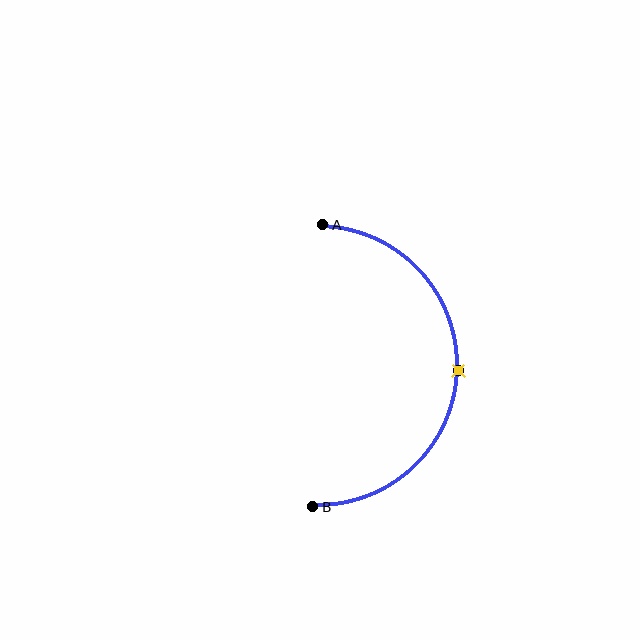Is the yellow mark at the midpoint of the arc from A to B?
Yes. The yellow mark lies on the arc at equal arc-length from both A and B — it is the arc midpoint.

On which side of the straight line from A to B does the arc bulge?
The arc bulges to the right of the straight line connecting A and B.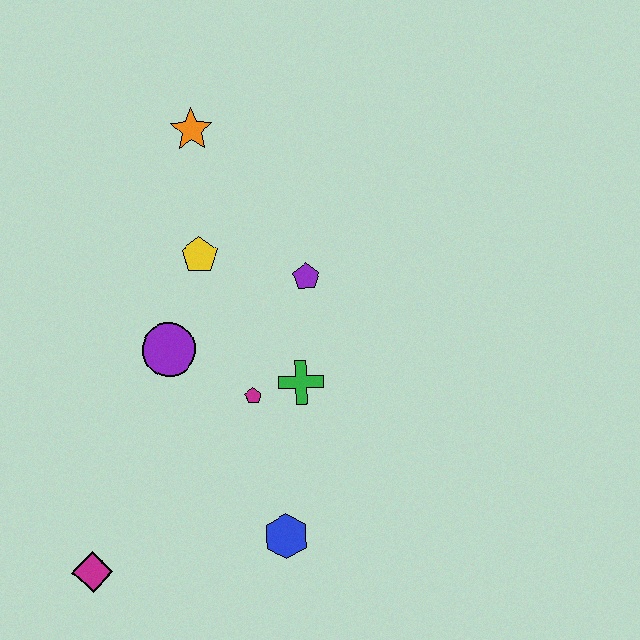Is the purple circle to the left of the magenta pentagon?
Yes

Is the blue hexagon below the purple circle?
Yes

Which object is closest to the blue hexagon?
The magenta pentagon is closest to the blue hexagon.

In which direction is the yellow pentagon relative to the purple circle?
The yellow pentagon is above the purple circle.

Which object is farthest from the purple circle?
The magenta diamond is farthest from the purple circle.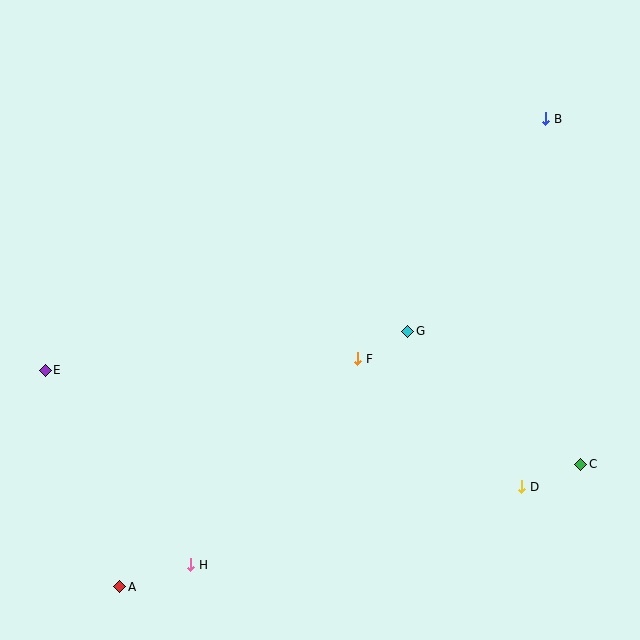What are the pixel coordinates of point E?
Point E is at (45, 370).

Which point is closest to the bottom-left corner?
Point A is closest to the bottom-left corner.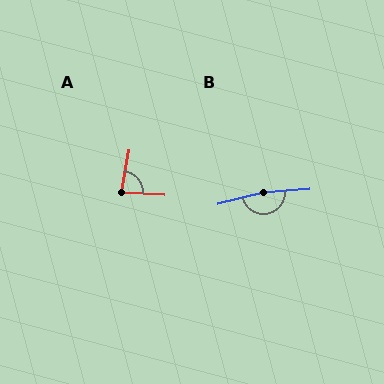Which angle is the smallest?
A, at approximately 84 degrees.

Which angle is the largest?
B, at approximately 170 degrees.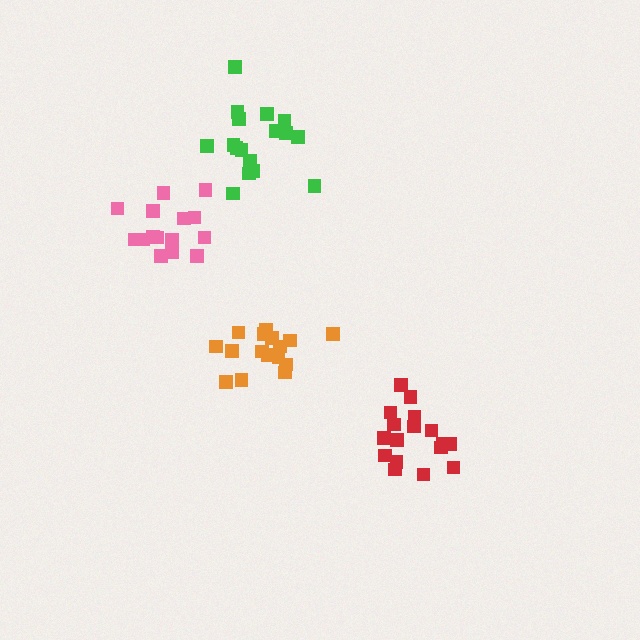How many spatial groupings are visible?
There are 4 spatial groupings.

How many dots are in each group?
Group 1: 17 dots, Group 2: 16 dots, Group 3: 17 dots, Group 4: 15 dots (65 total).